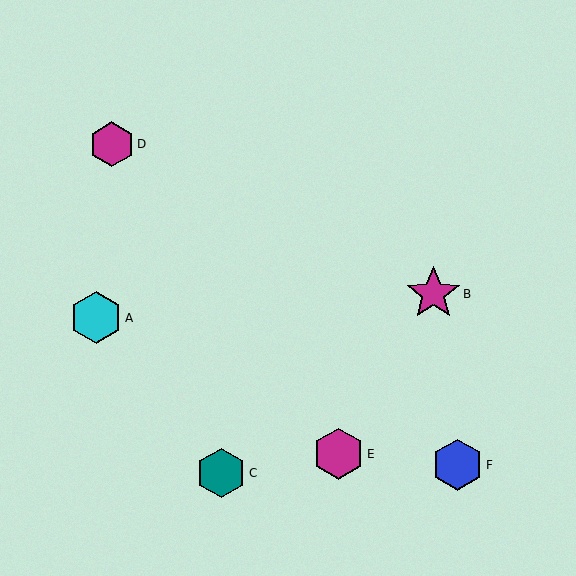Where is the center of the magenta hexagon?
The center of the magenta hexagon is at (112, 144).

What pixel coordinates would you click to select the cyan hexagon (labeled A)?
Click at (96, 318) to select the cyan hexagon A.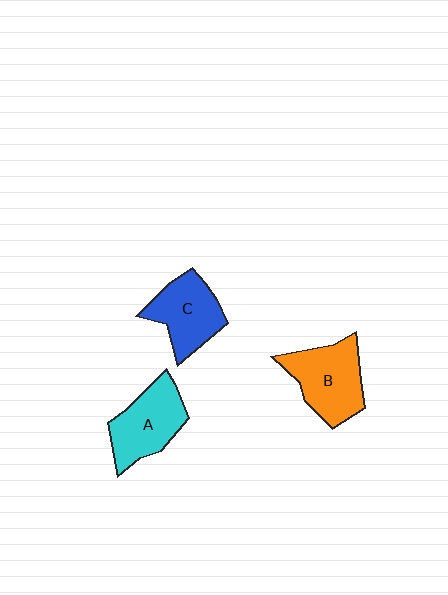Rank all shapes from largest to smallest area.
From largest to smallest: B (orange), A (cyan), C (blue).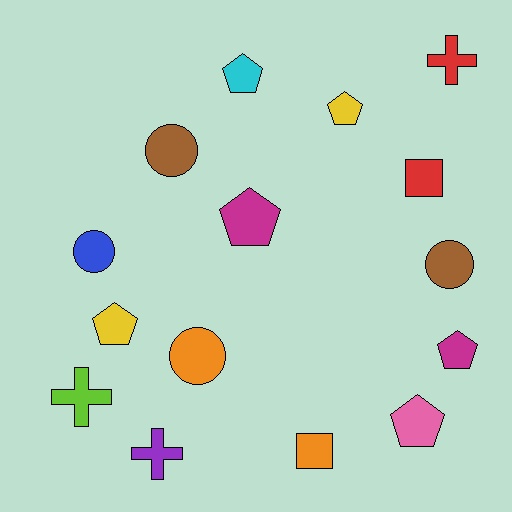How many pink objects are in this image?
There is 1 pink object.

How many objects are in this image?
There are 15 objects.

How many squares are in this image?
There are 2 squares.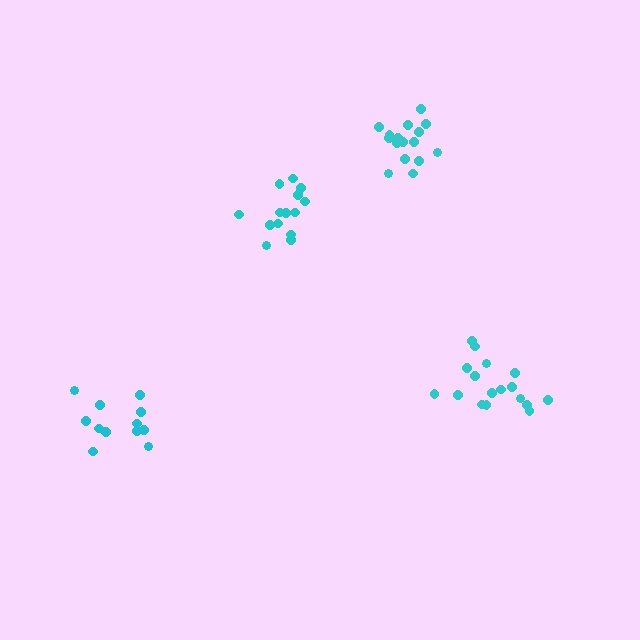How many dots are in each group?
Group 1: 12 dots, Group 2: 17 dots, Group 3: 16 dots, Group 4: 14 dots (59 total).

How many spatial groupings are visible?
There are 4 spatial groupings.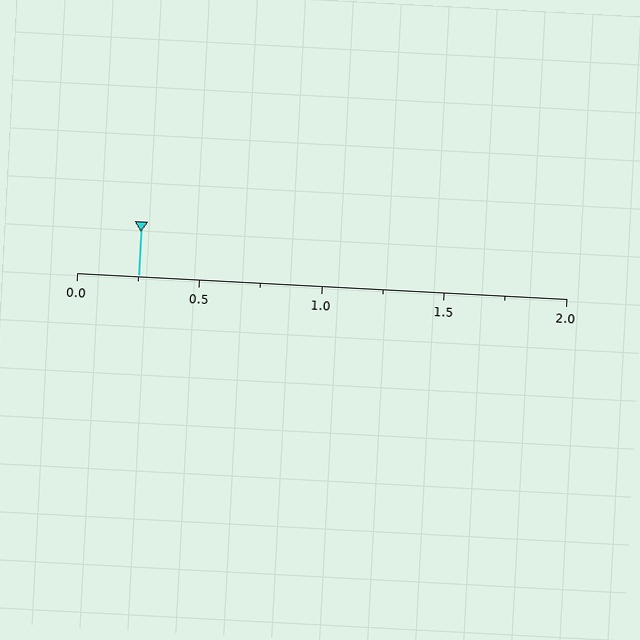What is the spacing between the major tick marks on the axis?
The major ticks are spaced 0.5 apart.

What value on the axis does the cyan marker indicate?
The marker indicates approximately 0.25.